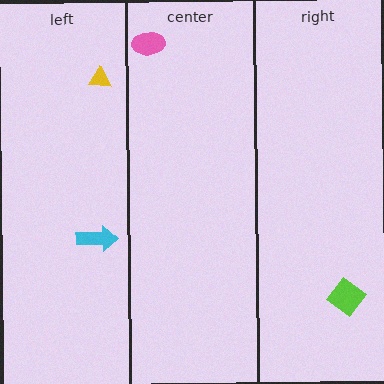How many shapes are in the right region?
1.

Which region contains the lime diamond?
The right region.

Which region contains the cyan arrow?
The left region.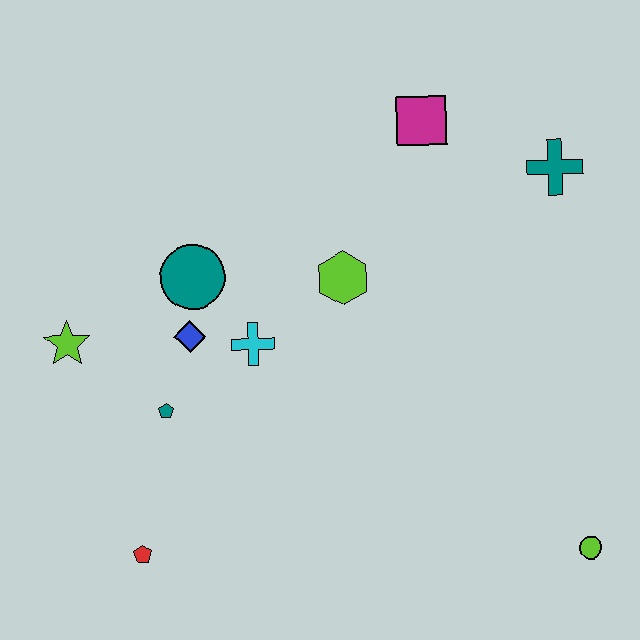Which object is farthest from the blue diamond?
The lime circle is farthest from the blue diamond.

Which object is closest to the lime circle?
The lime hexagon is closest to the lime circle.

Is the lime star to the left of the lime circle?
Yes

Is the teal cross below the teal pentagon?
No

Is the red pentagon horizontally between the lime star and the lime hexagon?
Yes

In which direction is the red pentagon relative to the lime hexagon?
The red pentagon is below the lime hexagon.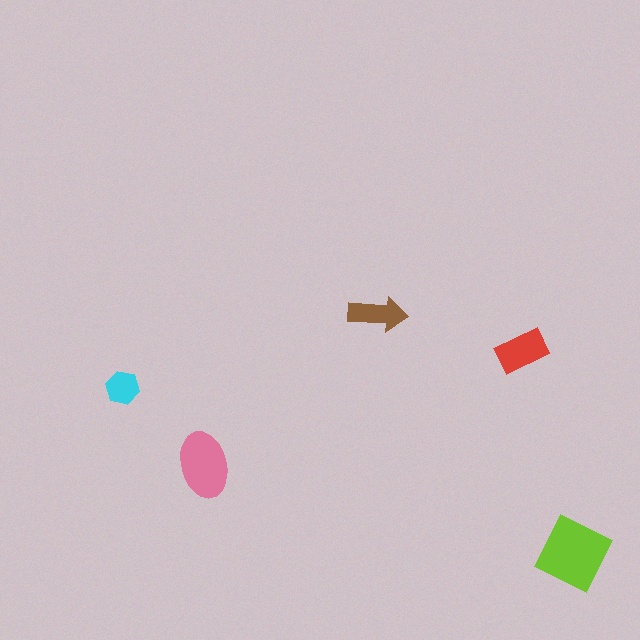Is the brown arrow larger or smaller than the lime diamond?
Smaller.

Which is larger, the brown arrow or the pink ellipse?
The pink ellipse.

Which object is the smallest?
The cyan hexagon.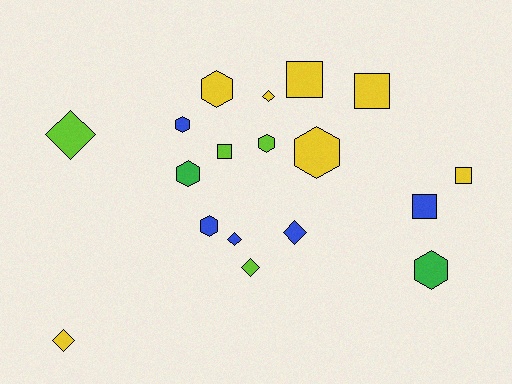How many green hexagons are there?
There are 2 green hexagons.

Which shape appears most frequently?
Hexagon, with 7 objects.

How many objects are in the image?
There are 18 objects.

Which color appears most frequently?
Yellow, with 7 objects.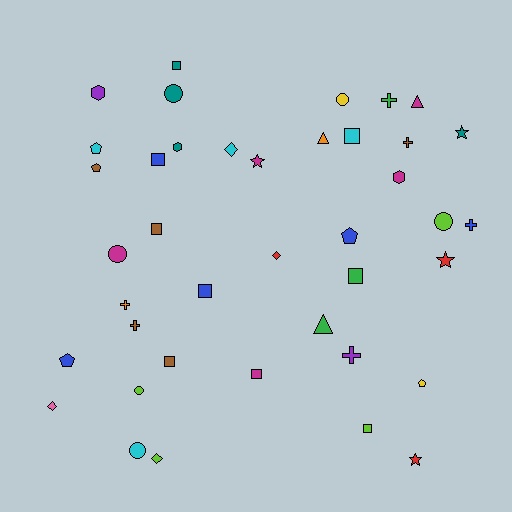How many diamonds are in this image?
There are 4 diamonds.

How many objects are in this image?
There are 40 objects.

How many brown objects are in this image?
There are 5 brown objects.